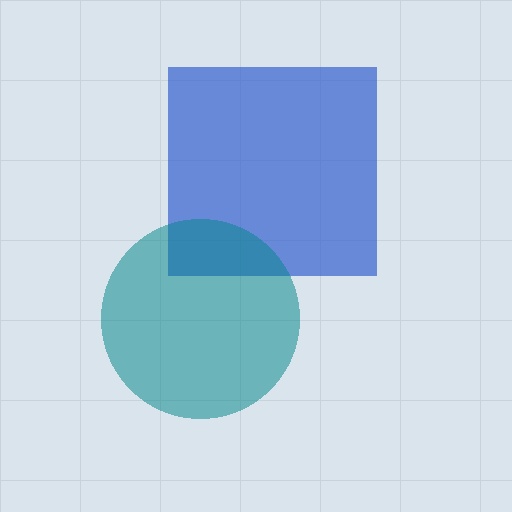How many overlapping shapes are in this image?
There are 2 overlapping shapes in the image.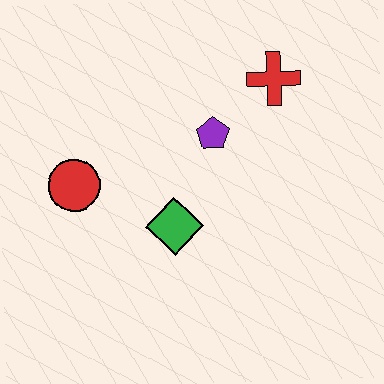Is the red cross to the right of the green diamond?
Yes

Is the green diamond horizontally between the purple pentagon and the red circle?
Yes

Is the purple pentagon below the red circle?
No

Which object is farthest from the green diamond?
The red cross is farthest from the green diamond.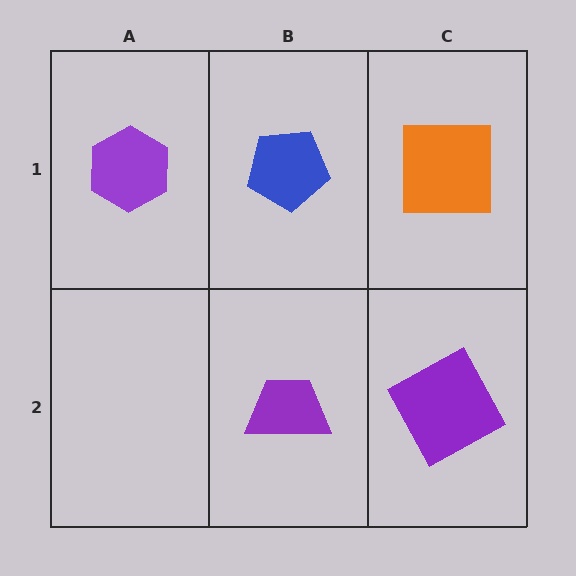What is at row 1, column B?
A blue pentagon.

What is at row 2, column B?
A purple trapezoid.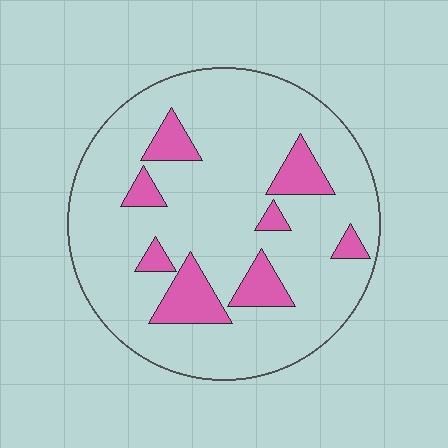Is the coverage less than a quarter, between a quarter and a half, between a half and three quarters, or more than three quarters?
Less than a quarter.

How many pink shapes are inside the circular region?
8.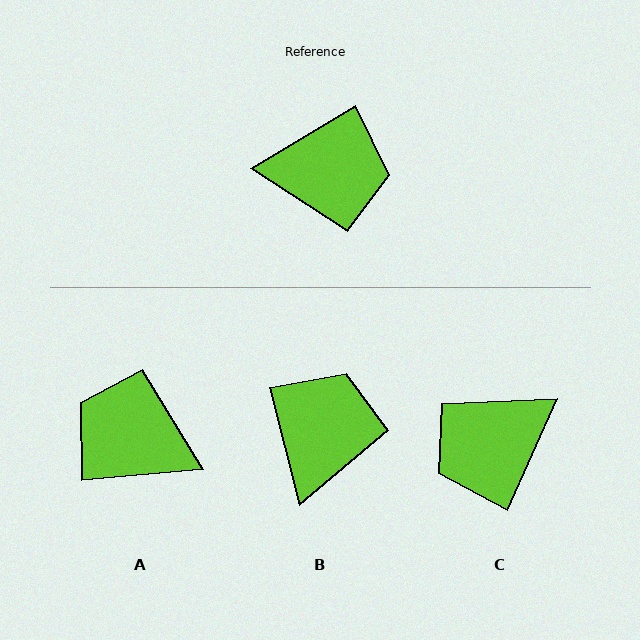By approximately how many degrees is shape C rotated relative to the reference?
Approximately 145 degrees clockwise.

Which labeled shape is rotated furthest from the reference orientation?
A, about 154 degrees away.